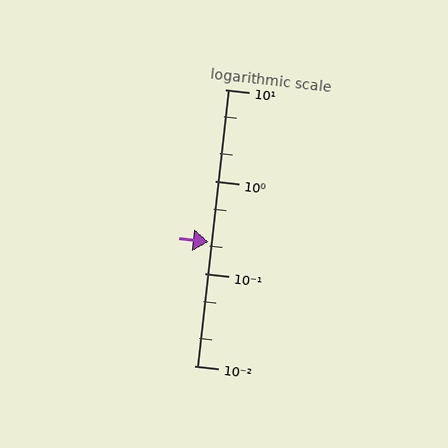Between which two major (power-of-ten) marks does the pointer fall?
The pointer is between 0.1 and 1.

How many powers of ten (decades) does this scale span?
The scale spans 3 decades, from 0.01 to 10.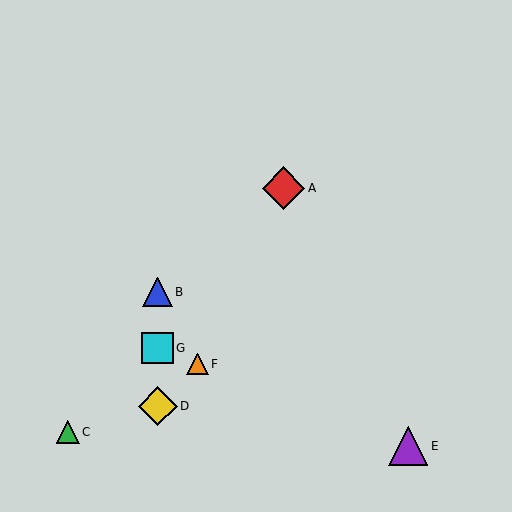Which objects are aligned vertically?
Objects B, D, G are aligned vertically.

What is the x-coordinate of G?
Object G is at x≈158.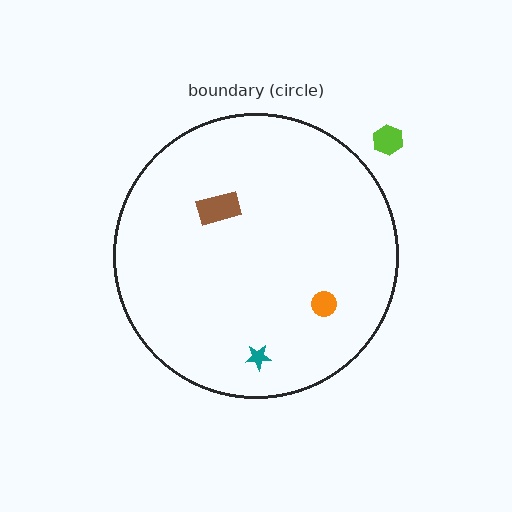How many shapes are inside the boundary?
3 inside, 1 outside.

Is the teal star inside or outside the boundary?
Inside.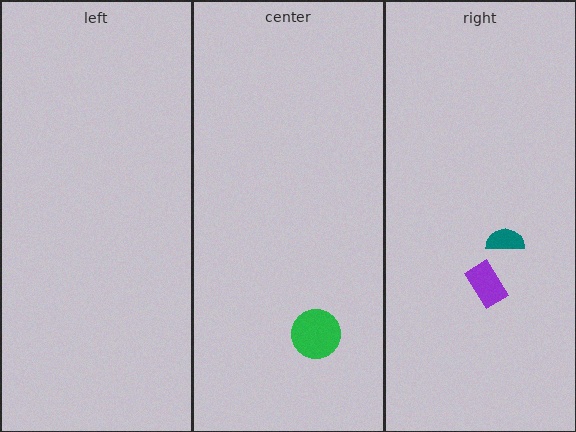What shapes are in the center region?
The green circle.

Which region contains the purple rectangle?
The right region.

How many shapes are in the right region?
2.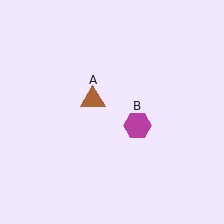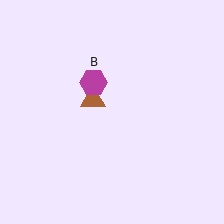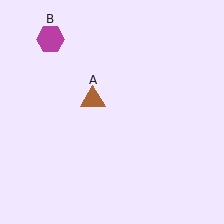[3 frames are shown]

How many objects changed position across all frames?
1 object changed position: magenta hexagon (object B).